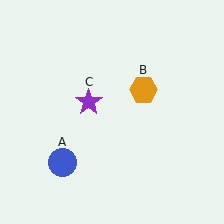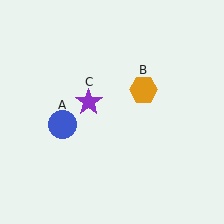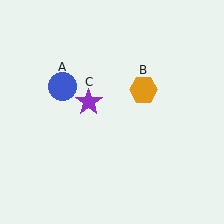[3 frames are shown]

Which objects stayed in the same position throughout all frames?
Orange hexagon (object B) and purple star (object C) remained stationary.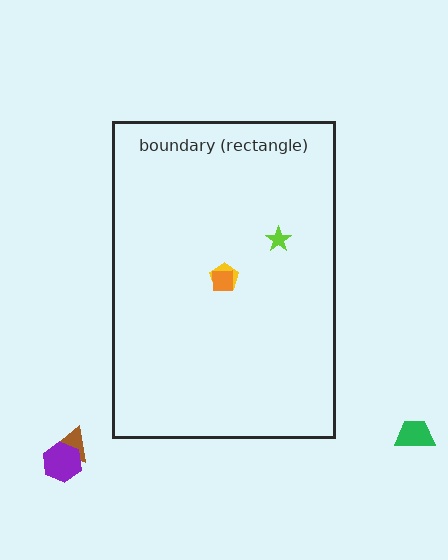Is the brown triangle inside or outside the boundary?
Outside.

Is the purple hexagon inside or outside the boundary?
Outside.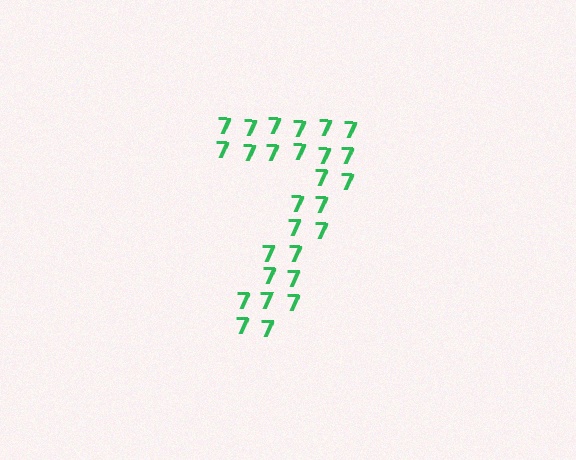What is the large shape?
The large shape is the digit 7.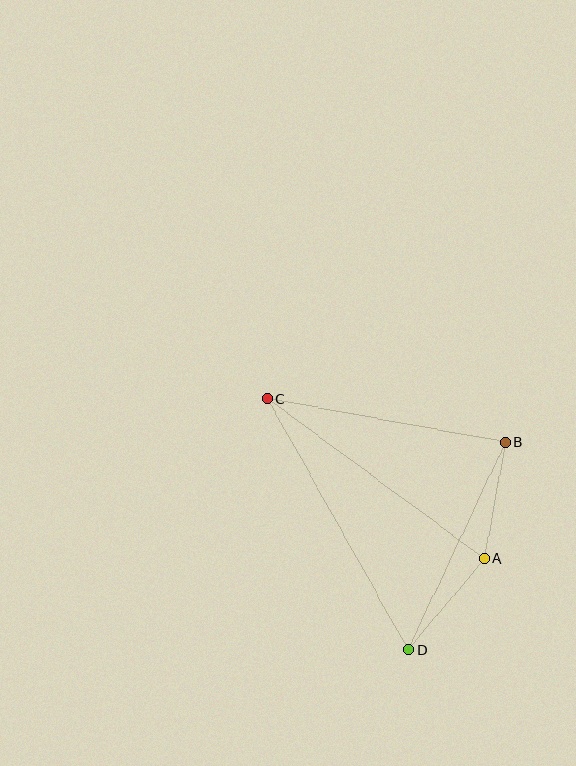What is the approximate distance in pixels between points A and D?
The distance between A and D is approximately 119 pixels.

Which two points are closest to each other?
Points A and B are closest to each other.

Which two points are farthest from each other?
Points C and D are farthest from each other.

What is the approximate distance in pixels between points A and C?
The distance between A and C is approximately 270 pixels.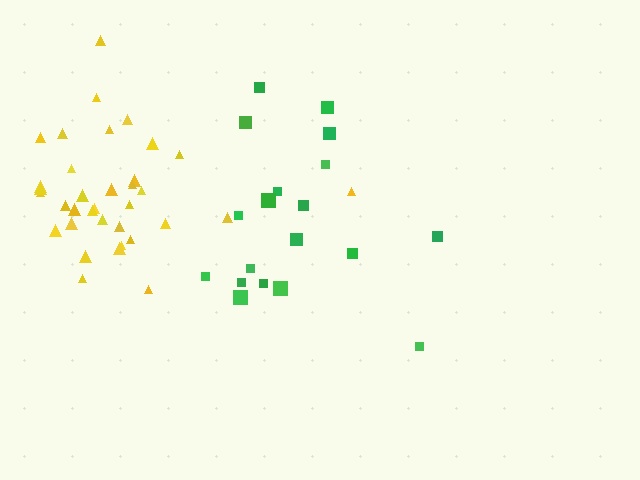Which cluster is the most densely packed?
Yellow.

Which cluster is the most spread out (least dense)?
Green.